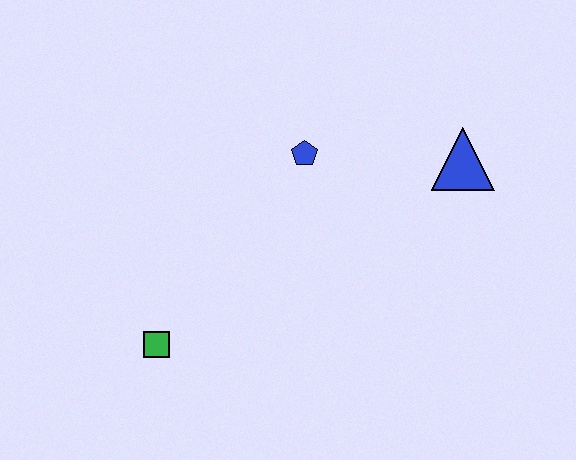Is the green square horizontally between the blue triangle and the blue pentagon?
No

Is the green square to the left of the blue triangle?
Yes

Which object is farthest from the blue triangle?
The green square is farthest from the blue triangle.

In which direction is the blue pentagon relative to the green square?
The blue pentagon is above the green square.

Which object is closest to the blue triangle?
The blue pentagon is closest to the blue triangle.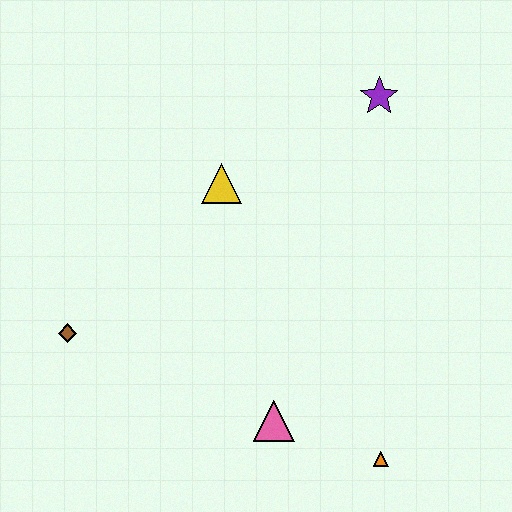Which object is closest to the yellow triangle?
The purple star is closest to the yellow triangle.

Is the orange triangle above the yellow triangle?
No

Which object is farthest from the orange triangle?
The purple star is farthest from the orange triangle.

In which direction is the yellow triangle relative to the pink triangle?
The yellow triangle is above the pink triangle.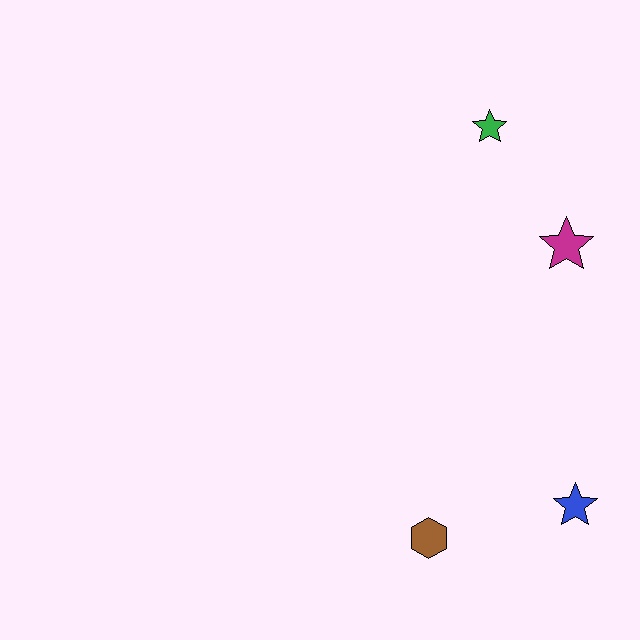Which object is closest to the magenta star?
The green star is closest to the magenta star.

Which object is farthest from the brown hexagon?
The green star is farthest from the brown hexagon.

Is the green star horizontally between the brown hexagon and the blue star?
Yes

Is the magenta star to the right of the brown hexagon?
Yes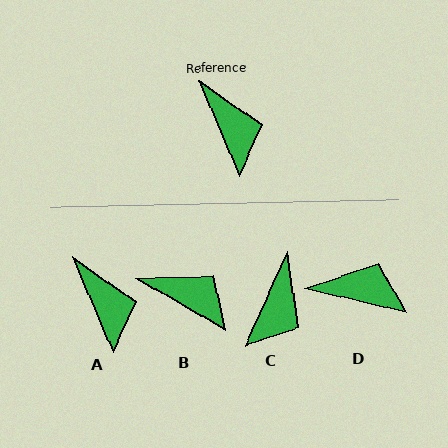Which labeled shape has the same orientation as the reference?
A.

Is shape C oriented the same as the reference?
No, it is off by about 47 degrees.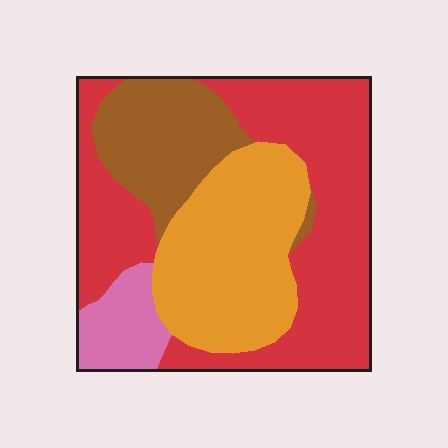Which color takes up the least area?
Pink, at roughly 10%.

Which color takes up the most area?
Red, at roughly 45%.